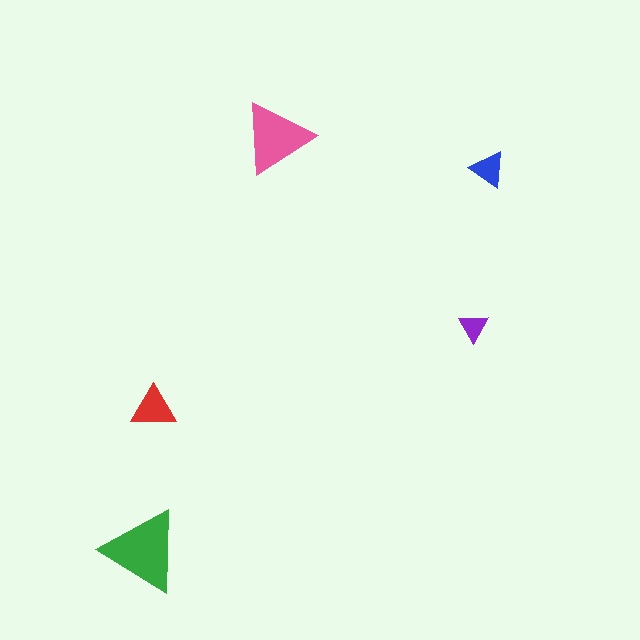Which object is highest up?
The pink triangle is topmost.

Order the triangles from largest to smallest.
the green one, the pink one, the red one, the blue one, the purple one.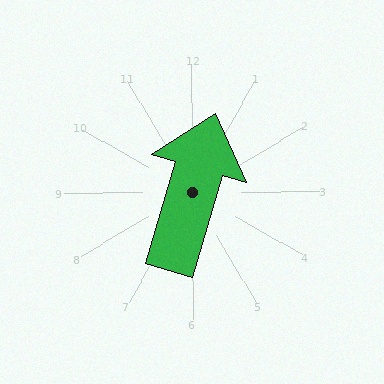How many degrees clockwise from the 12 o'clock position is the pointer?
Approximately 16 degrees.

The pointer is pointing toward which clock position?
Roughly 1 o'clock.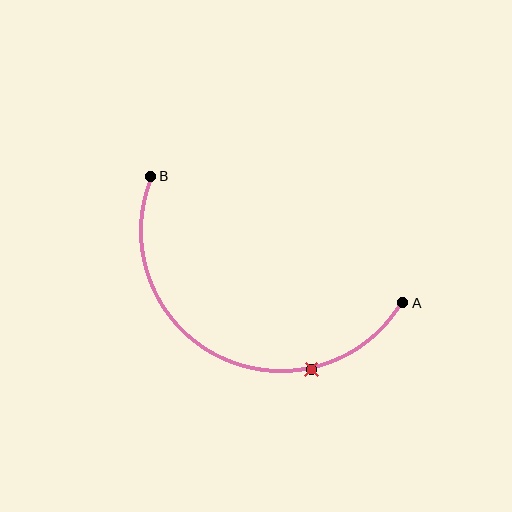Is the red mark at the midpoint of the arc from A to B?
No. The red mark lies on the arc but is closer to endpoint A. The arc midpoint would be at the point on the curve equidistant along the arc from both A and B.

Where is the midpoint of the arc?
The arc midpoint is the point on the curve farthest from the straight line joining A and B. It sits below that line.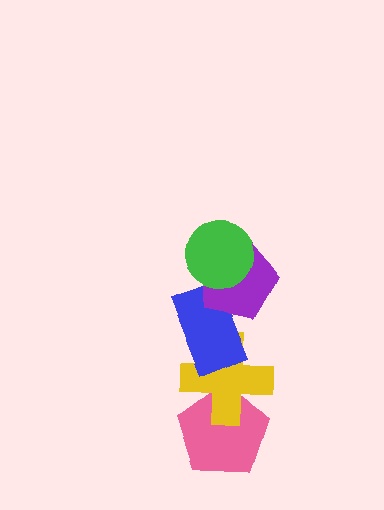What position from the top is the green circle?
The green circle is 1st from the top.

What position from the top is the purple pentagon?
The purple pentagon is 2nd from the top.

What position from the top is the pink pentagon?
The pink pentagon is 5th from the top.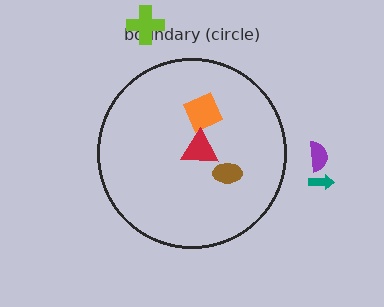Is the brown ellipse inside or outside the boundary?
Inside.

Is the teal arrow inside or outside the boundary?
Outside.